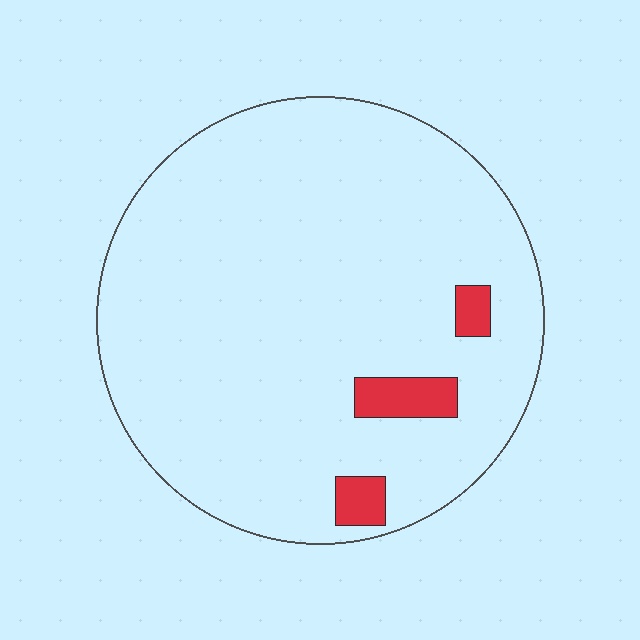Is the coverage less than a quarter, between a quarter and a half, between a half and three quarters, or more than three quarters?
Less than a quarter.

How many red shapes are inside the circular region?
3.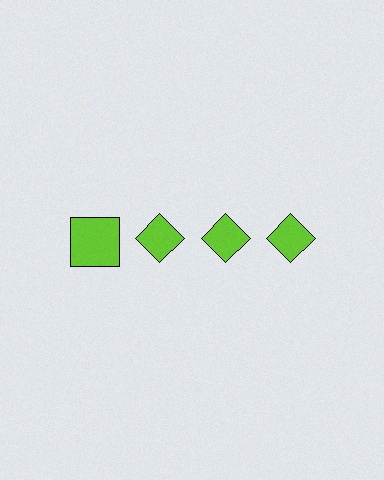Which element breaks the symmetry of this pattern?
The lime square in the top row, leftmost column breaks the symmetry. All other shapes are lime diamonds.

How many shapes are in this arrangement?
There are 4 shapes arranged in a grid pattern.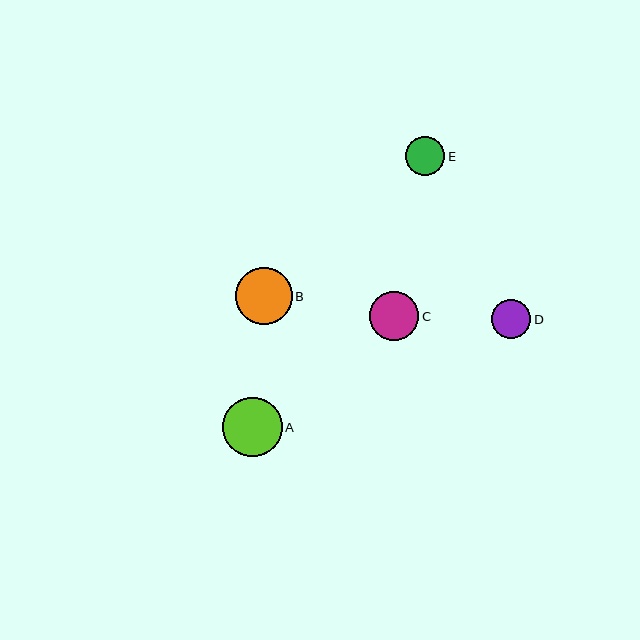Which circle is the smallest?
Circle E is the smallest with a size of approximately 39 pixels.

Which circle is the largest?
Circle A is the largest with a size of approximately 60 pixels.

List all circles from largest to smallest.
From largest to smallest: A, B, C, D, E.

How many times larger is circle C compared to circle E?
Circle C is approximately 1.3 times the size of circle E.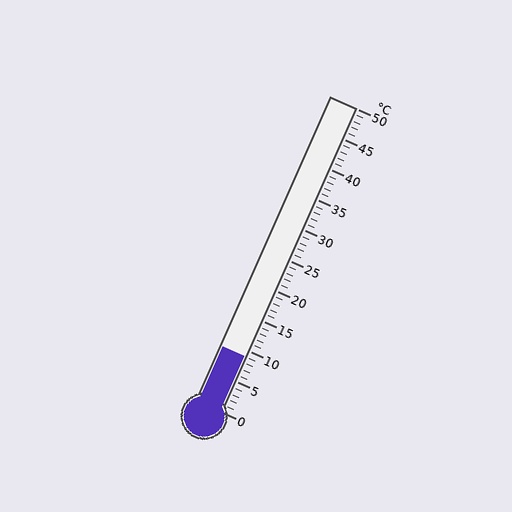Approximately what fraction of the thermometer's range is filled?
The thermometer is filled to approximately 20% of its range.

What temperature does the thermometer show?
The thermometer shows approximately 9°C.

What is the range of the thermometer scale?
The thermometer scale ranges from 0°C to 50°C.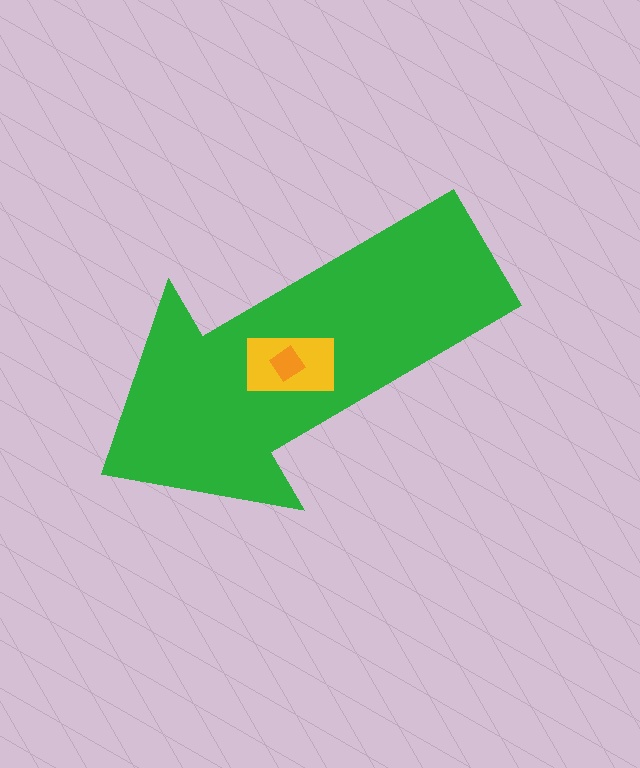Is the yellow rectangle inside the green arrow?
Yes.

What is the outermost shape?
The green arrow.